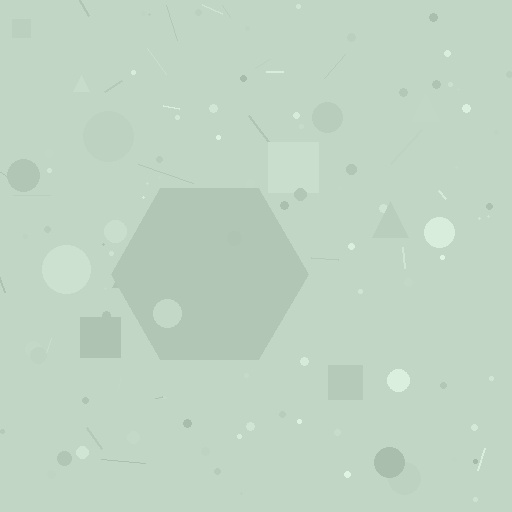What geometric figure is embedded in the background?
A hexagon is embedded in the background.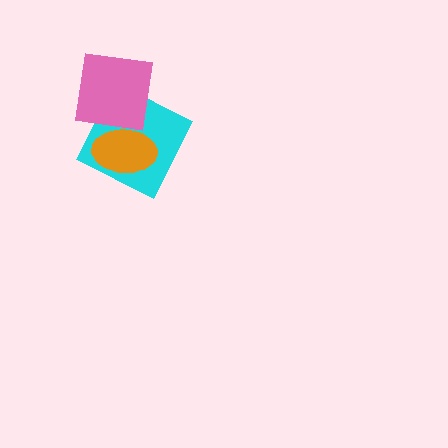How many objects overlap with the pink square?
2 objects overlap with the pink square.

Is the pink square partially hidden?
Yes, it is partially covered by another shape.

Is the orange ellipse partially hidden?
No, no other shape covers it.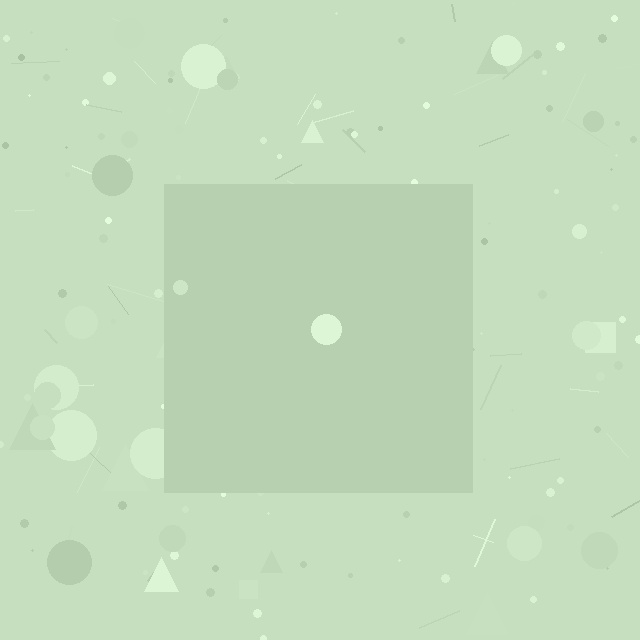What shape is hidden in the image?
A square is hidden in the image.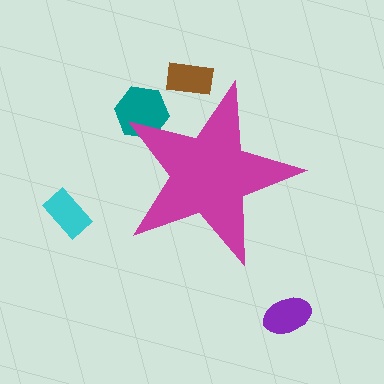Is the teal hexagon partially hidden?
Yes, the teal hexagon is partially hidden behind the magenta star.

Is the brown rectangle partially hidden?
Yes, the brown rectangle is partially hidden behind the magenta star.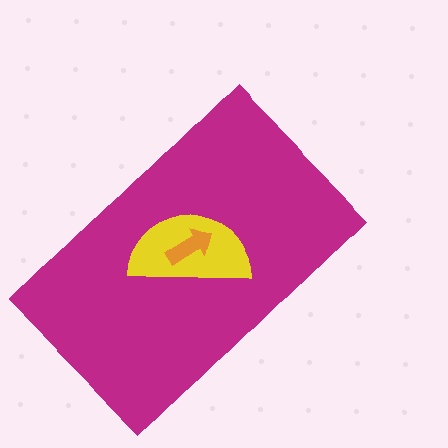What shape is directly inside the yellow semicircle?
The orange arrow.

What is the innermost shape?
The orange arrow.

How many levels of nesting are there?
3.